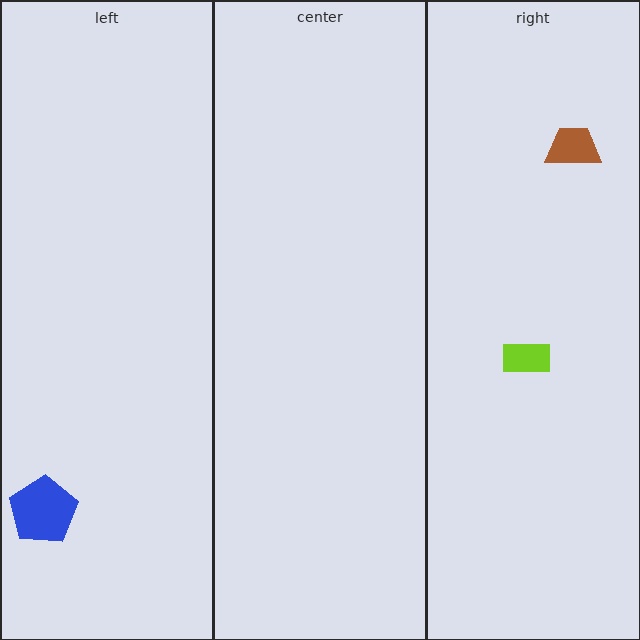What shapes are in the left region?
The blue pentagon.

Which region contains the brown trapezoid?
The right region.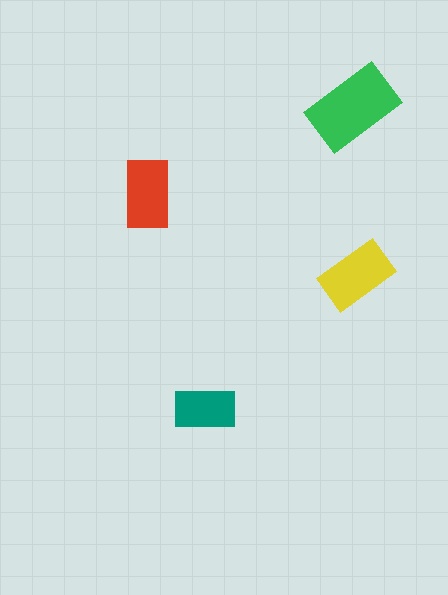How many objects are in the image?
There are 4 objects in the image.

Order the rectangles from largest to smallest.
the green one, the yellow one, the red one, the teal one.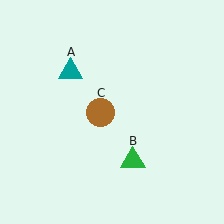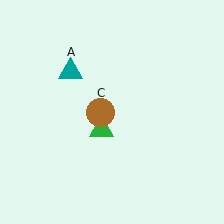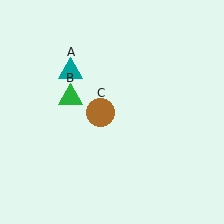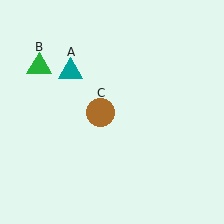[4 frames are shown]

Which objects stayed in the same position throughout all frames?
Teal triangle (object A) and brown circle (object C) remained stationary.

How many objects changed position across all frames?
1 object changed position: green triangle (object B).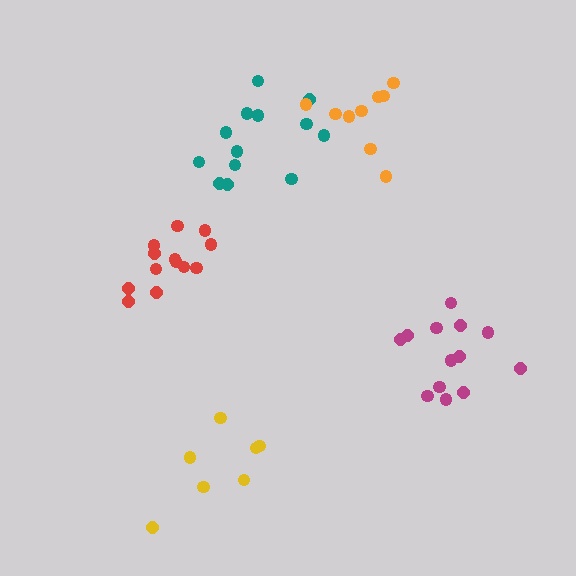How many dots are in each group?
Group 1: 13 dots, Group 2: 13 dots, Group 3: 13 dots, Group 4: 9 dots, Group 5: 7 dots (55 total).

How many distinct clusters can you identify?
There are 5 distinct clusters.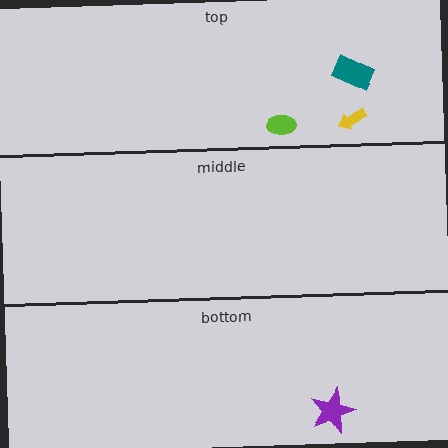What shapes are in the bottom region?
The purple star.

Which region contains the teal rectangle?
The top region.